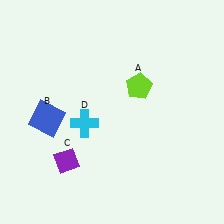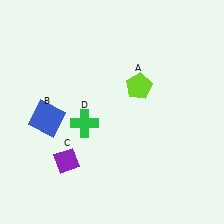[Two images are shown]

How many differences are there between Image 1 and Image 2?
There is 1 difference between the two images.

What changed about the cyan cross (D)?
In Image 1, D is cyan. In Image 2, it changed to green.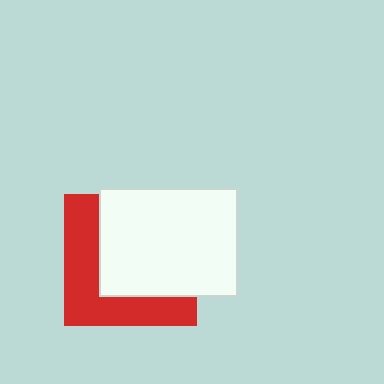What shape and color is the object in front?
The object in front is a white rectangle.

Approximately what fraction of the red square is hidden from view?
Roughly 58% of the red square is hidden behind the white rectangle.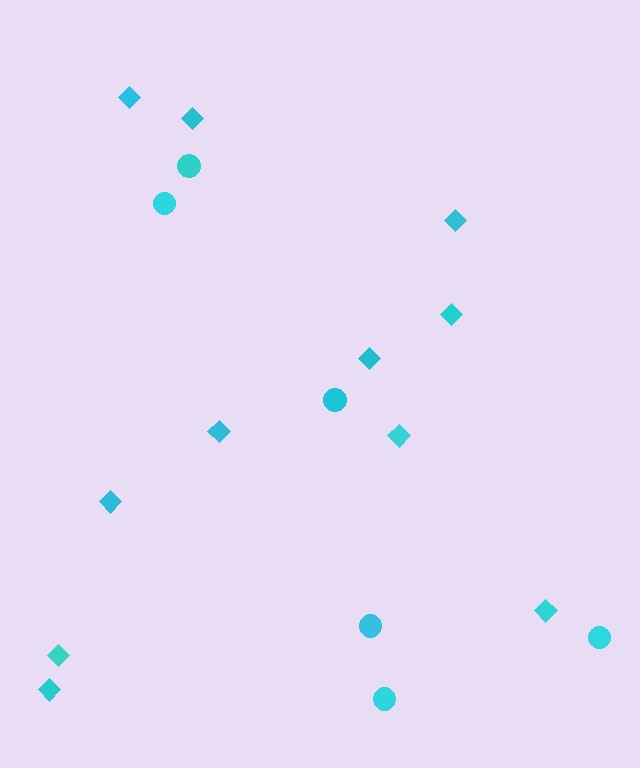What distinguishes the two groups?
There are 2 groups: one group of diamonds (11) and one group of circles (6).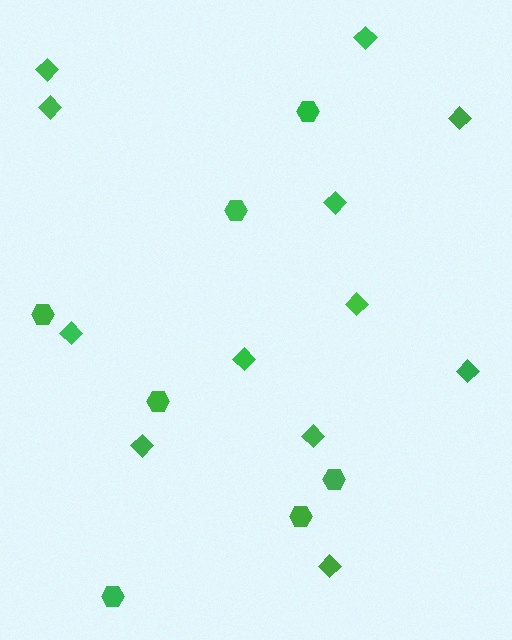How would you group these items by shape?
There are 2 groups: one group of diamonds (12) and one group of hexagons (7).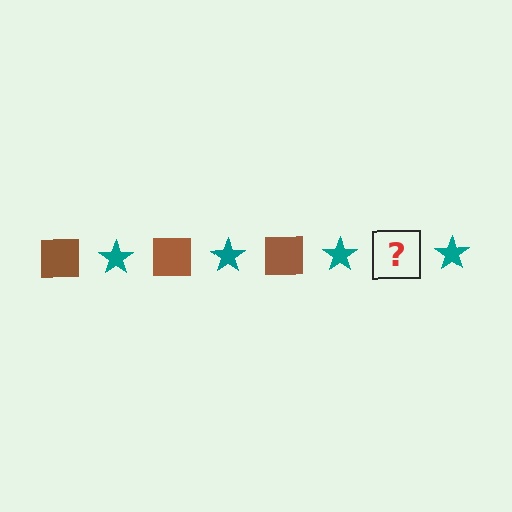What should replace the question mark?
The question mark should be replaced with a brown square.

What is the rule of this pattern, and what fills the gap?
The rule is that the pattern alternates between brown square and teal star. The gap should be filled with a brown square.